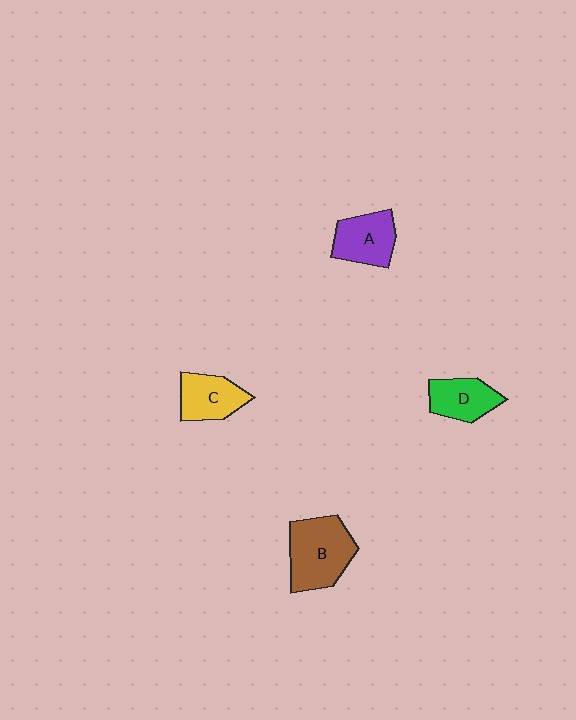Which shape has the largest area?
Shape B (brown).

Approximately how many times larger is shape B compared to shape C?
Approximately 1.5 times.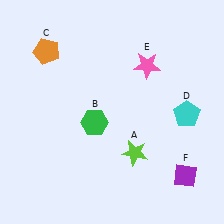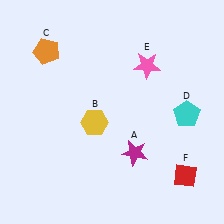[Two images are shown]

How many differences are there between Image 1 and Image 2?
There are 3 differences between the two images.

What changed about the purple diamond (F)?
In Image 1, F is purple. In Image 2, it changed to red.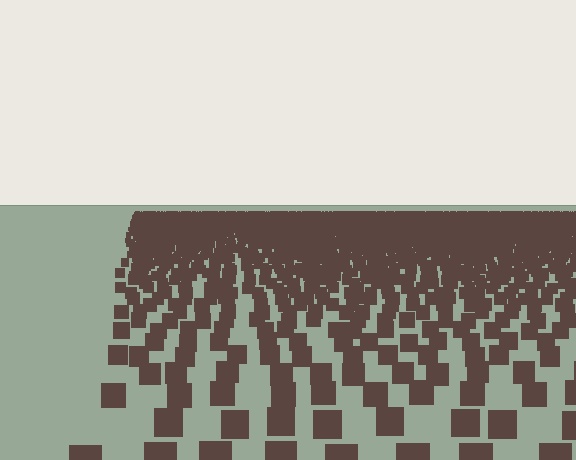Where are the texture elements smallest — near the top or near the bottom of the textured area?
Near the top.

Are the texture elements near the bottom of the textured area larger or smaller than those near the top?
Larger. Near the bottom, elements are closer to the viewer and appear at a bigger on-screen size.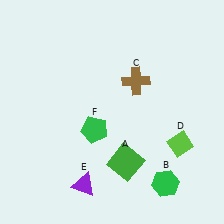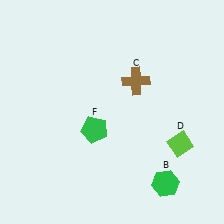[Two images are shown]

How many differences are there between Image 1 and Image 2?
There are 2 differences between the two images.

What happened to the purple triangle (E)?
The purple triangle (E) was removed in Image 2. It was in the bottom-left area of Image 1.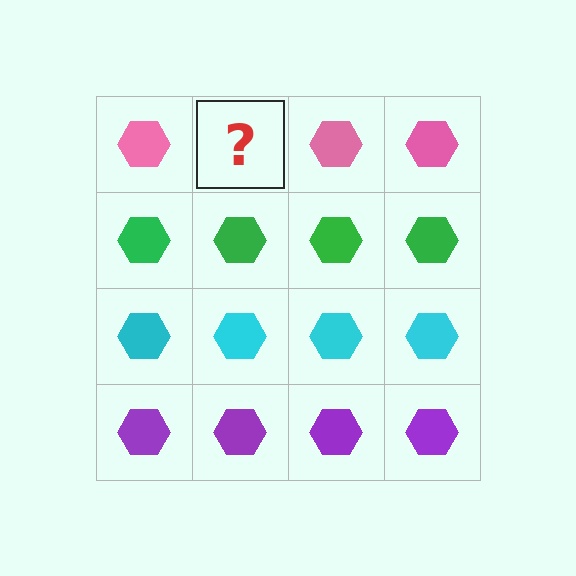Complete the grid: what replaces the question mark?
The question mark should be replaced with a pink hexagon.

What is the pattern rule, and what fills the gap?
The rule is that each row has a consistent color. The gap should be filled with a pink hexagon.